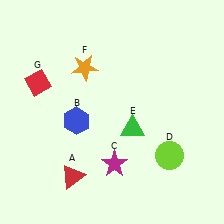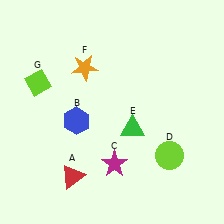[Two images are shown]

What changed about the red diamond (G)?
In Image 1, G is red. In Image 2, it changed to lime.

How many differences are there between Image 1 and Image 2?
There is 1 difference between the two images.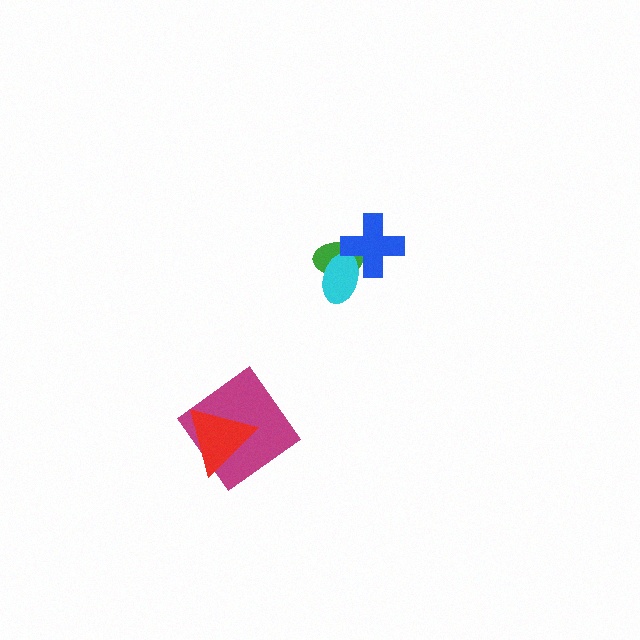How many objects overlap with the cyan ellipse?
2 objects overlap with the cyan ellipse.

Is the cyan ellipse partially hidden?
Yes, it is partially covered by another shape.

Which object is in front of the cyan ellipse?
The blue cross is in front of the cyan ellipse.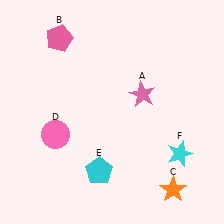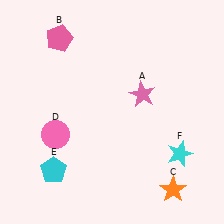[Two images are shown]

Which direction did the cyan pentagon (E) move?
The cyan pentagon (E) moved left.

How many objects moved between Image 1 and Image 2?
1 object moved between the two images.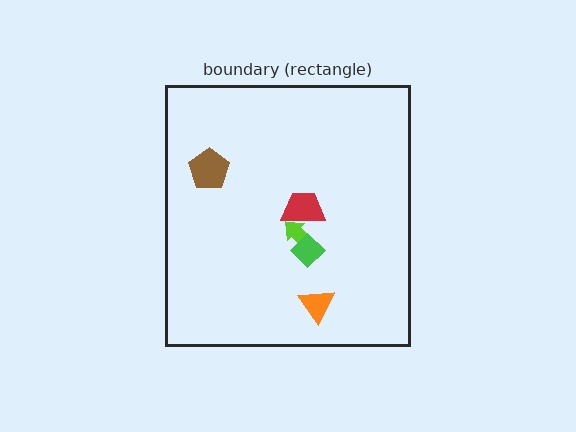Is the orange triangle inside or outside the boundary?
Inside.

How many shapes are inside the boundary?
5 inside, 0 outside.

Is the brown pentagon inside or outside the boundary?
Inside.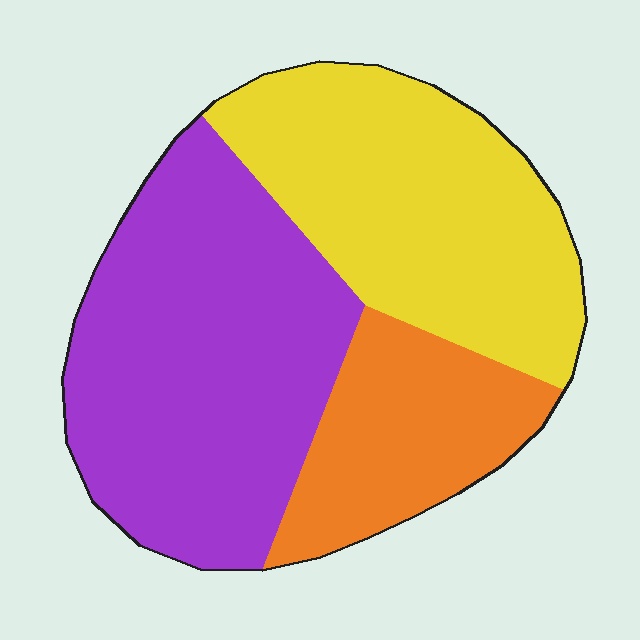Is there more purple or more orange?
Purple.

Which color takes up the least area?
Orange, at roughly 20%.